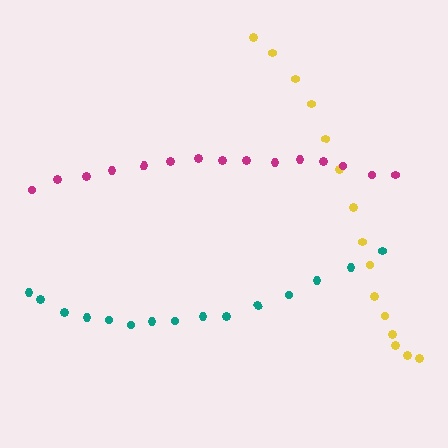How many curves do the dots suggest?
There are 3 distinct paths.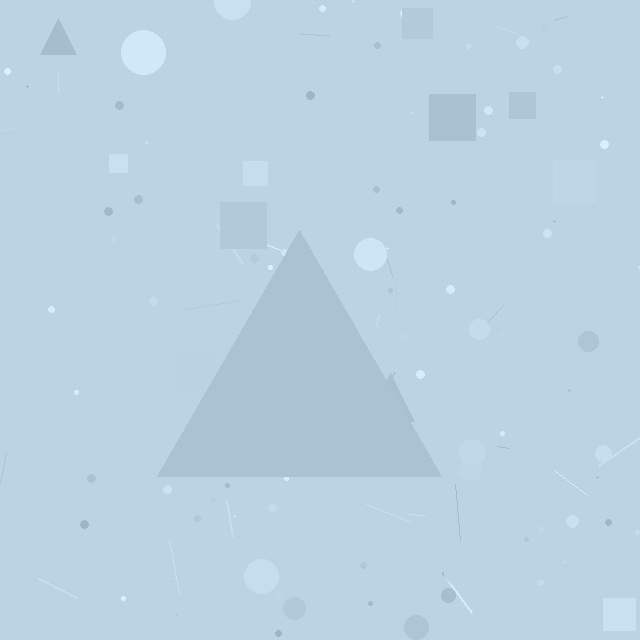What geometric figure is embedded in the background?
A triangle is embedded in the background.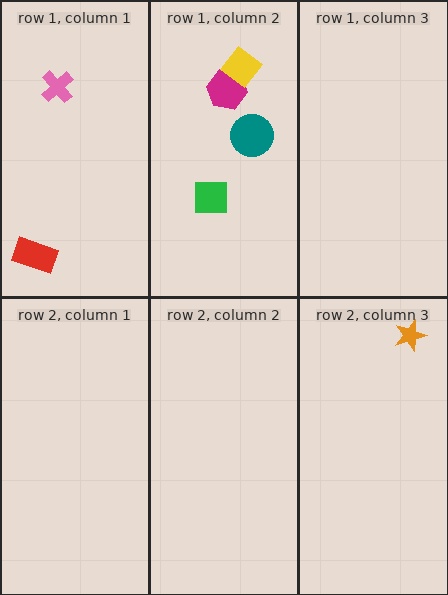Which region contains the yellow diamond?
The row 1, column 2 region.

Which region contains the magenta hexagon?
The row 1, column 2 region.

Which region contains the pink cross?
The row 1, column 1 region.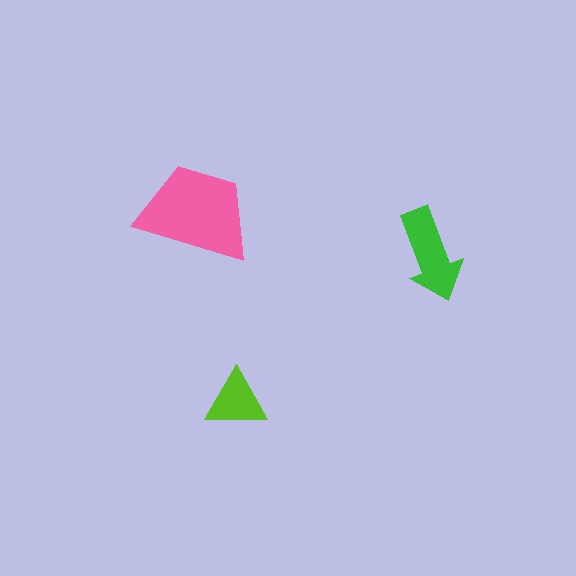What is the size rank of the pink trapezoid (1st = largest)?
1st.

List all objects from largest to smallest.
The pink trapezoid, the green arrow, the lime triangle.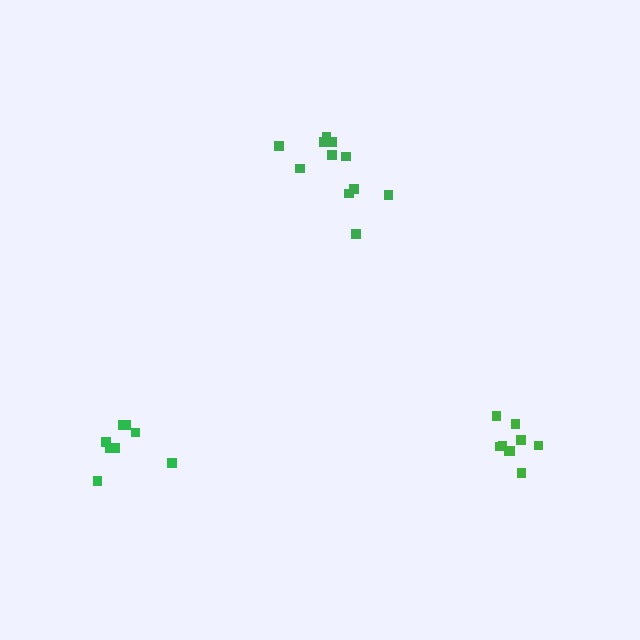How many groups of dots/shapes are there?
There are 3 groups.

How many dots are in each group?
Group 1: 8 dots, Group 2: 9 dots, Group 3: 11 dots (28 total).